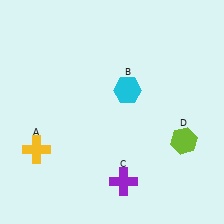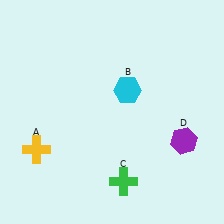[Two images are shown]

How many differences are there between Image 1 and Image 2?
There are 2 differences between the two images.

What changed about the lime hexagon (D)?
In Image 1, D is lime. In Image 2, it changed to purple.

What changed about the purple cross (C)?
In Image 1, C is purple. In Image 2, it changed to green.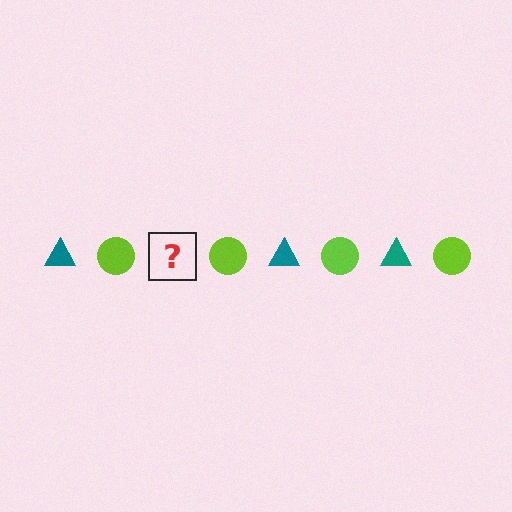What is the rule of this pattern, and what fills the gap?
The rule is that the pattern alternates between teal triangle and lime circle. The gap should be filled with a teal triangle.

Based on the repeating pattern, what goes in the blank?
The blank should be a teal triangle.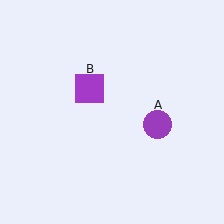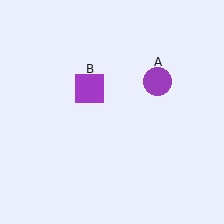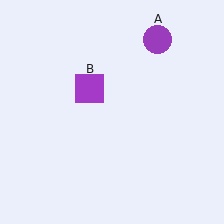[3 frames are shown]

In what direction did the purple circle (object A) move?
The purple circle (object A) moved up.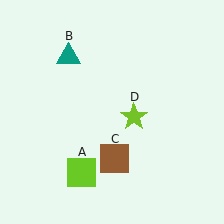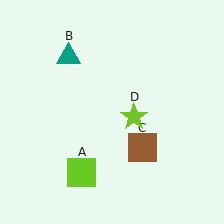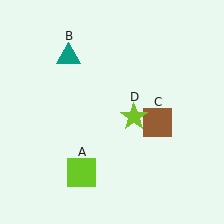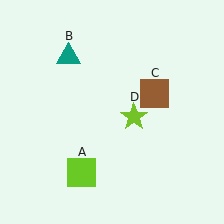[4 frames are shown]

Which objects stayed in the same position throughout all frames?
Lime square (object A) and teal triangle (object B) and lime star (object D) remained stationary.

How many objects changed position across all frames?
1 object changed position: brown square (object C).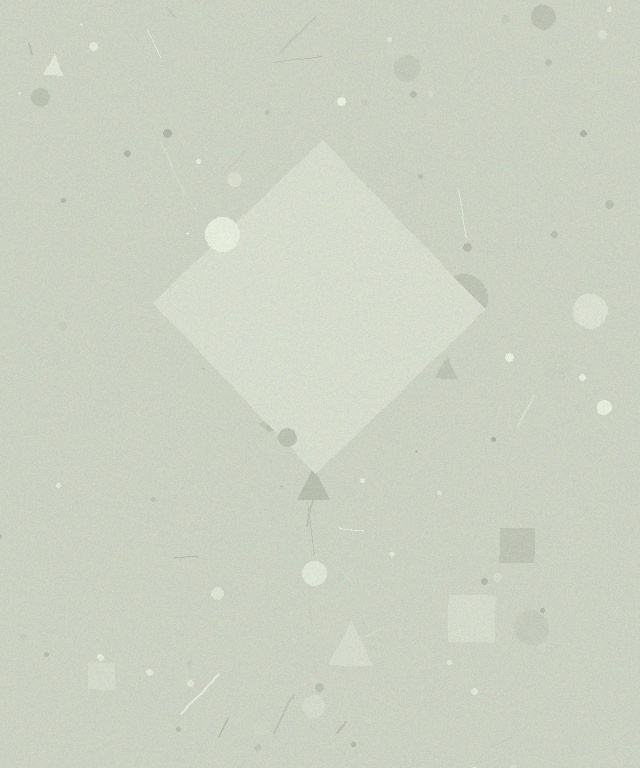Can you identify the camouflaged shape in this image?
The camouflaged shape is a diamond.